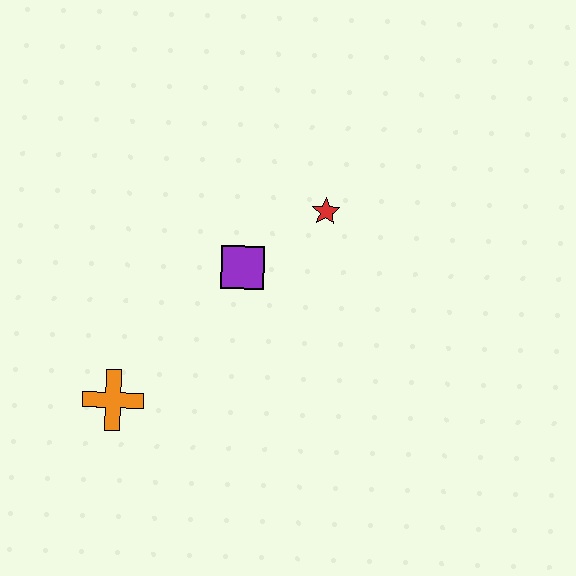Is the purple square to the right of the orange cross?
Yes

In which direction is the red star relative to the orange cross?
The red star is to the right of the orange cross.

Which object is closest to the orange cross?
The purple square is closest to the orange cross.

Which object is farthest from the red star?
The orange cross is farthest from the red star.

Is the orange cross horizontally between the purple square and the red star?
No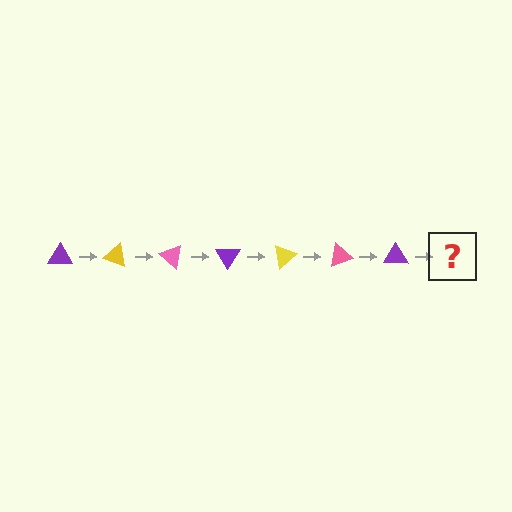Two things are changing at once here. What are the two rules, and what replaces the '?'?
The two rules are that it rotates 20 degrees each step and the color cycles through purple, yellow, and pink. The '?' should be a yellow triangle, rotated 140 degrees from the start.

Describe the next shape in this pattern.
It should be a yellow triangle, rotated 140 degrees from the start.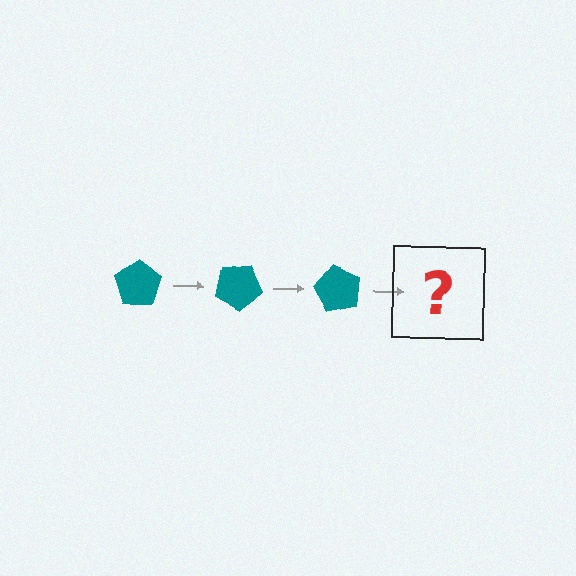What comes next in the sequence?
The next element should be a teal pentagon rotated 90 degrees.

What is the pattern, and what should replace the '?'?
The pattern is that the pentagon rotates 30 degrees each step. The '?' should be a teal pentagon rotated 90 degrees.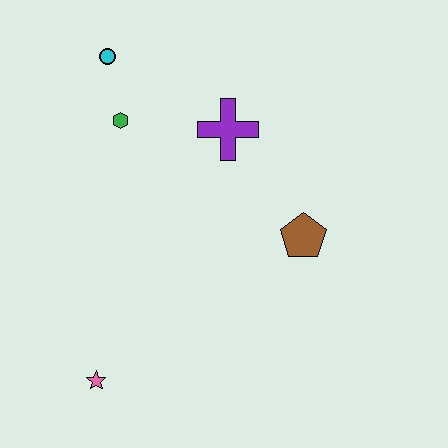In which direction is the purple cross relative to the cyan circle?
The purple cross is to the right of the cyan circle.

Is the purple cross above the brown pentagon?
Yes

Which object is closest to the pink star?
The brown pentagon is closest to the pink star.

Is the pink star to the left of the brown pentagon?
Yes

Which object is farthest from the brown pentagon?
The cyan circle is farthest from the brown pentagon.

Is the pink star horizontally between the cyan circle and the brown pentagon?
No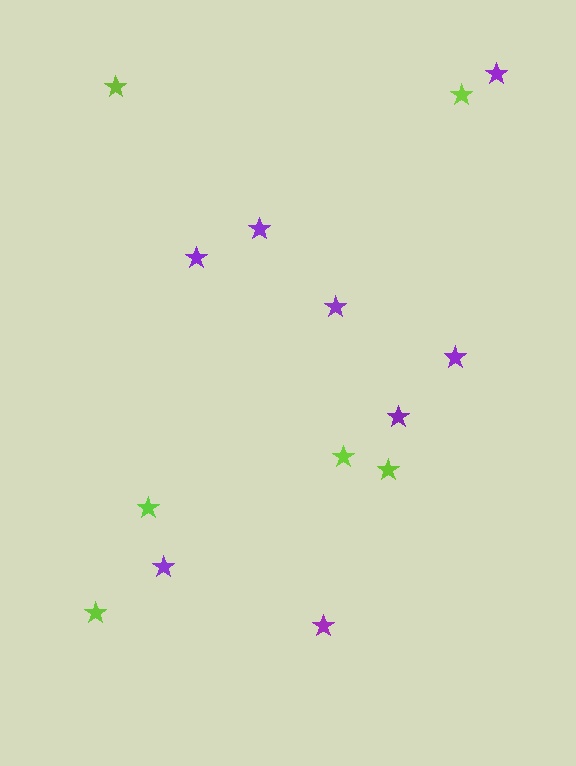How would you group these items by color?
There are 2 groups: one group of purple stars (8) and one group of lime stars (6).